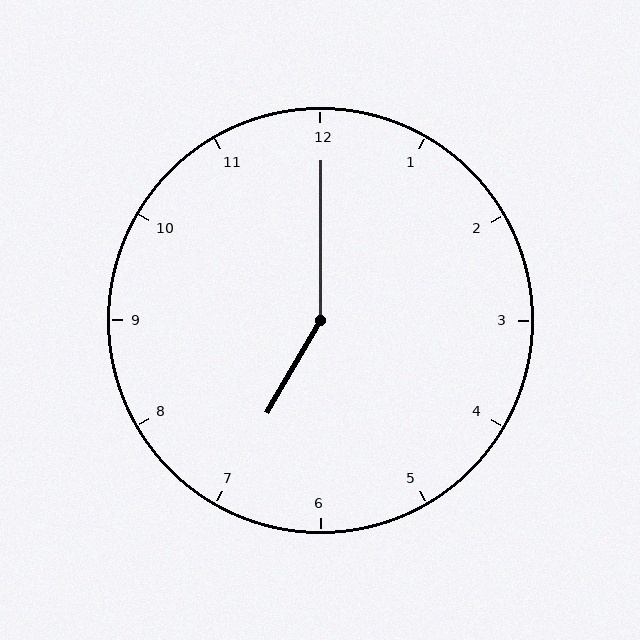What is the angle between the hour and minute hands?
Approximately 150 degrees.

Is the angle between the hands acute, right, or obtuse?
It is obtuse.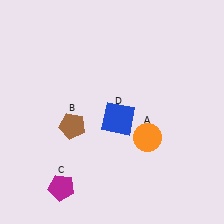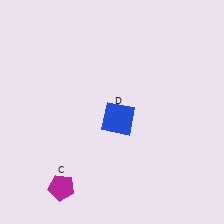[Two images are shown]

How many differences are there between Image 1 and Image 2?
There are 2 differences between the two images.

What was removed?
The brown pentagon (B), the orange circle (A) were removed in Image 2.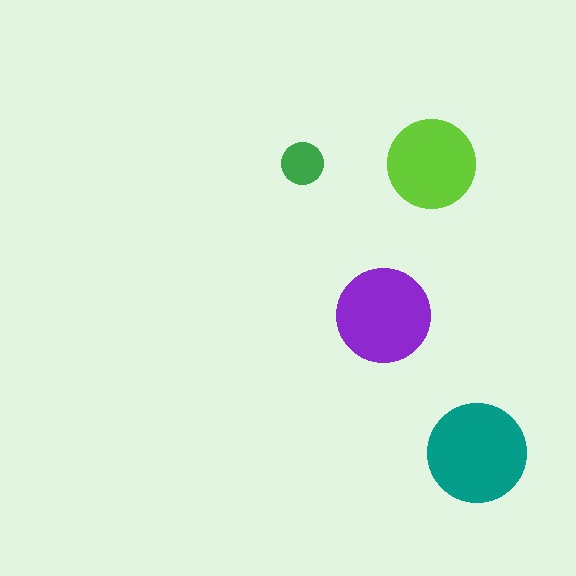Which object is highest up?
The green circle is topmost.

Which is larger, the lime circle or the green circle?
The lime one.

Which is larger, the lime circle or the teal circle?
The teal one.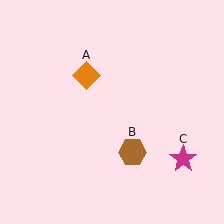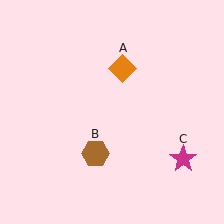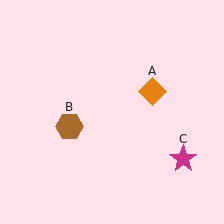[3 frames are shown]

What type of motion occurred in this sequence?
The orange diamond (object A), brown hexagon (object B) rotated clockwise around the center of the scene.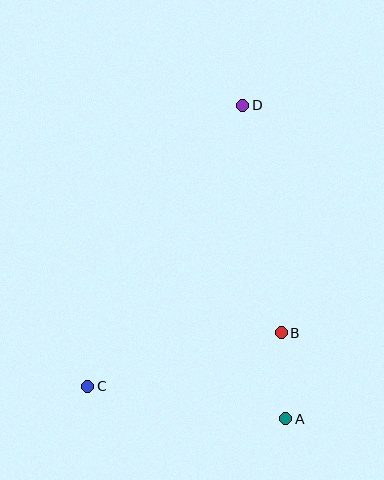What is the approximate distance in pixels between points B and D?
The distance between B and D is approximately 231 pixels.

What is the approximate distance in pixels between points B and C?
The distance between B and C is approximately 200 pixels.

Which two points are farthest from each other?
Points C and D are farthest from each other.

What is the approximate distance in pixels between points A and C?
The distance between A and C is approximately 200 pixels.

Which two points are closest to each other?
Points A and B are closest to each other.